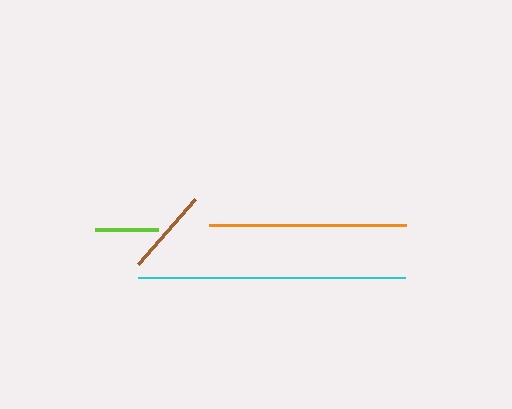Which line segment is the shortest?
The lime line is the shortest at approximately 63 pixels.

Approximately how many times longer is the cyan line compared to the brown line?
The cyan line is approximately 3.1 times the length of the brown line.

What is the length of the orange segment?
The orange segment is approximately 198 pixels long.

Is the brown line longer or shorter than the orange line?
The orange line is longer than the brown line.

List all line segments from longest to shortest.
From longest to shortest: cyan, orange, brown, lime.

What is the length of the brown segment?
The brown segment is approximately 87 pixels long.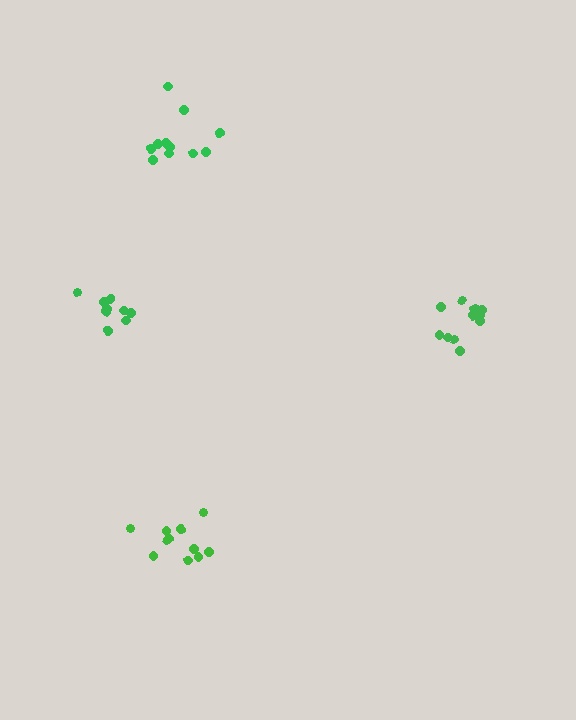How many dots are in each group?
Group 1: 12 dots, Group 2: 11 dots, Group 3: 9 dots, Group 4: 11 dots (43 total).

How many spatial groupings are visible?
There are 4 spatial groupings.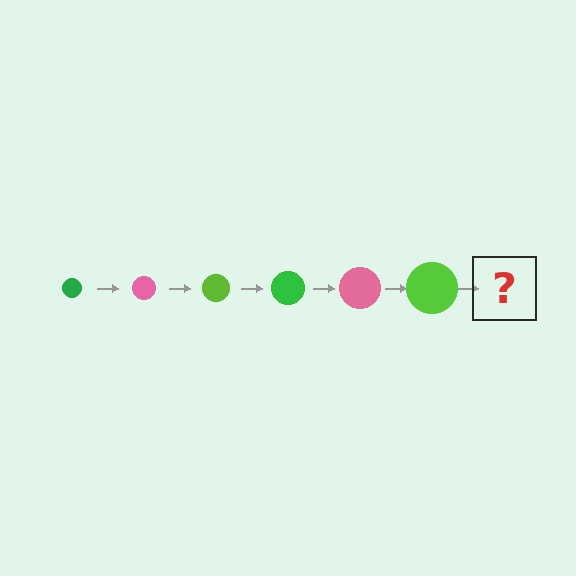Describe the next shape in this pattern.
It should be a green circle, larger than the previous one.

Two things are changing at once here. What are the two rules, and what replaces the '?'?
The two rules are that the circle grows larger each step and the color cycles through green, pink, and lime. The '?' should be a green circle, larger than the previous one.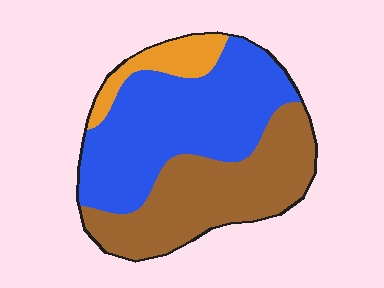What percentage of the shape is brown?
Brown takes up about two fifths (2/5) of the shape.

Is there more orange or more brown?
Brown.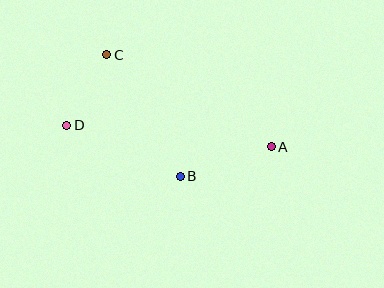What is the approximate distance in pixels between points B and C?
The distance between B and C is approximately 142 pixels.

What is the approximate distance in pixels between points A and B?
The distance between A and B is approximately 96 pixels.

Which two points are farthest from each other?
Points A and D are farthest from each other.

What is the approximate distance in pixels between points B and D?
The distance between B and D is approximately 124 pixels.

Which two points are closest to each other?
Points C and D are closest to each other.